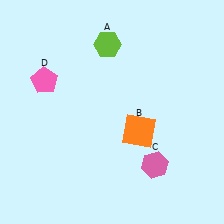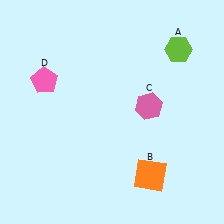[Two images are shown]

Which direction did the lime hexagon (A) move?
The lime hexagon (A) moved right.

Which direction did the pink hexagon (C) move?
The pink hexagon (C) moved up.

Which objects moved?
The objects that moved are: the lime hexagon (A), the orange square (B), the pink hexagon (C).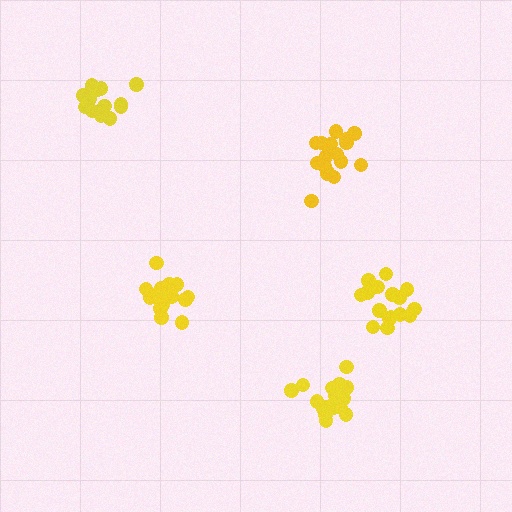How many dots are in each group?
Group 1: 17 dots, Group 2: 18 dots, Group 3: 16 dots, Group 4: 19 dots, Group 5: 14 dots (84 total).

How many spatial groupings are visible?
There are 5 spatial groupings.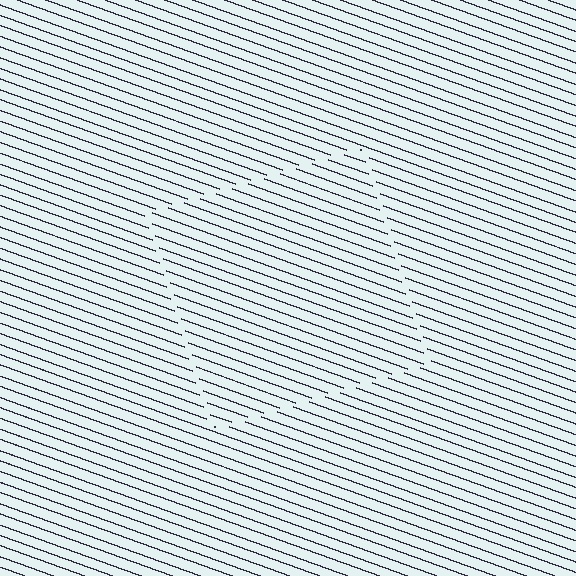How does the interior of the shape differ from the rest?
The interior of the shape contains the same grating, shifted by half a period — the contour is defined by the phase discontinuity where line-ends from the inner and outer gratings abut.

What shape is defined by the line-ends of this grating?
An illusory square. The interior of the shape contains the same grating, shifted by half a period — the contour is defined by the phase discontinuity where line-ends from the inner and outer gratings abut.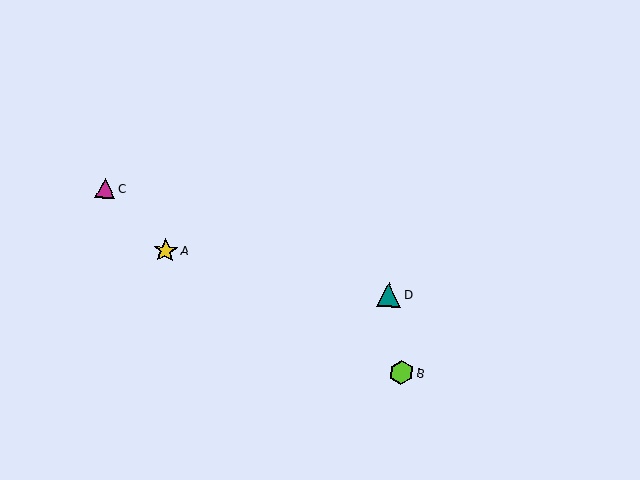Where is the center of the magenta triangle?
The center of the magenta triangle is at (105, 188).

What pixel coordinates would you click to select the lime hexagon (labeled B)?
Click at (401, 372) to select the lime hexagon B.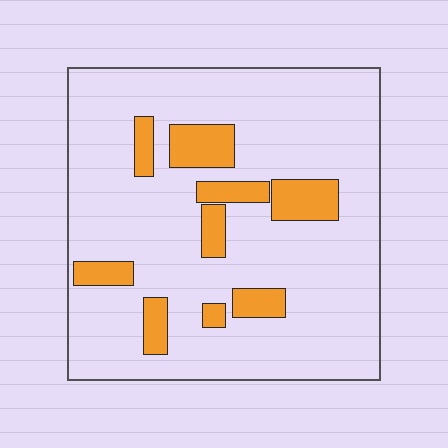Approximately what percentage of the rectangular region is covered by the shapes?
Approximately 15%.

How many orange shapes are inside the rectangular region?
9.